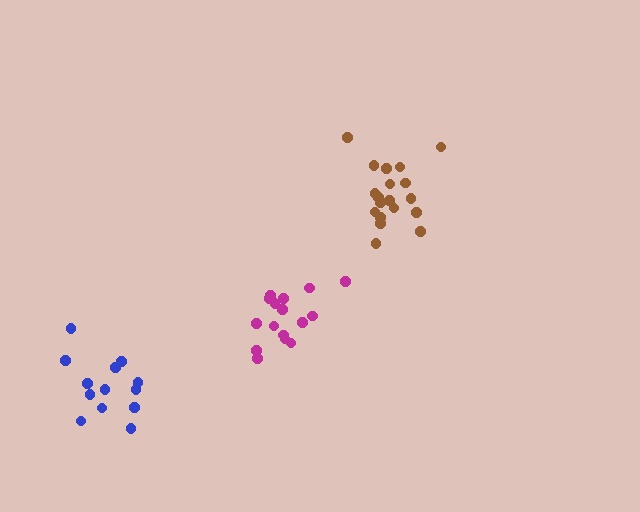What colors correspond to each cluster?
The clusters are colored: magenta, blue, brown.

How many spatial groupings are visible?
There are 3 spatial groupings.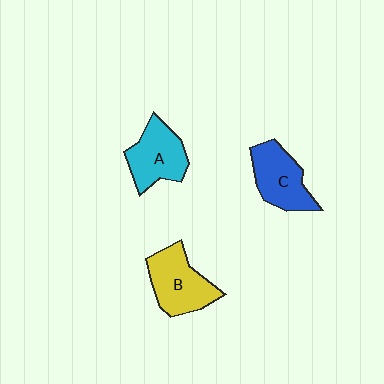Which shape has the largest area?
Shape B (yellow).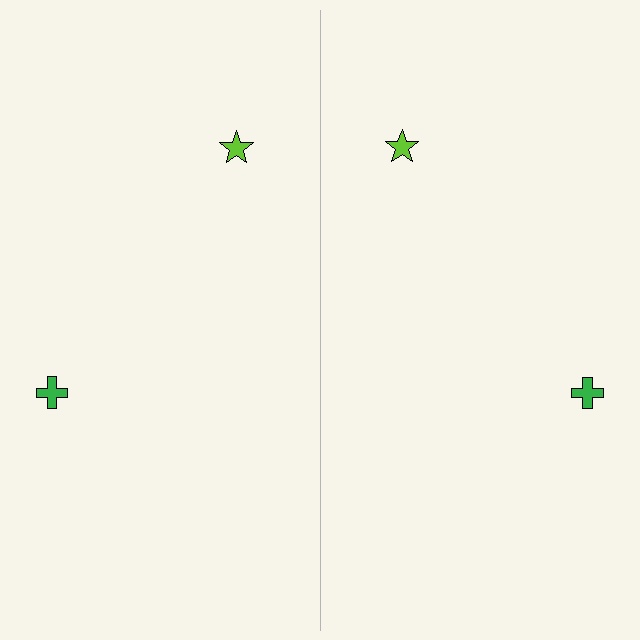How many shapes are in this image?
There are 4 shapes in this image.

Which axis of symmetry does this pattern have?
The pattern has a vertical axis of symmetry running through the center of the image.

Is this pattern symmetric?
Yes, this pattern has bilateral (reflection) symmetry.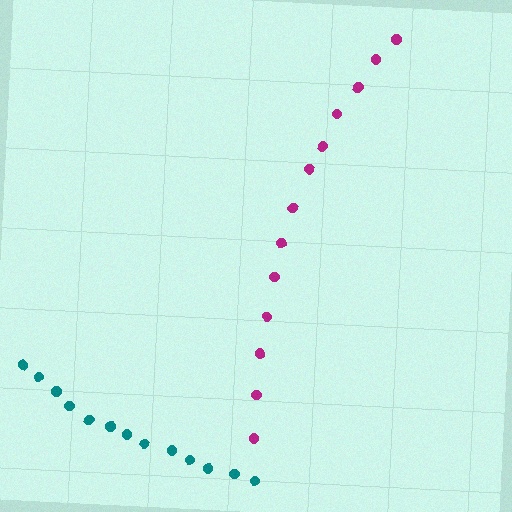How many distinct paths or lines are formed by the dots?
There are 2 distinct paths.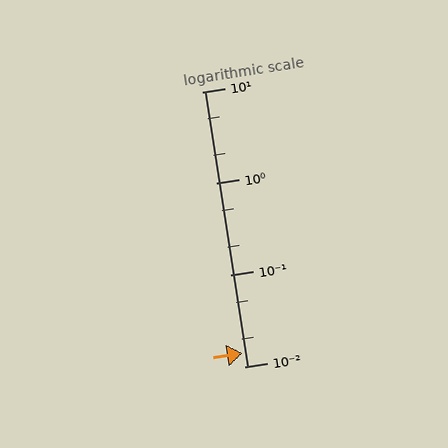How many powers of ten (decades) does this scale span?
The scale spans 3 decades, from 0.01 to 10.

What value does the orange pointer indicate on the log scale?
The pointer indicates approximately 0.014.